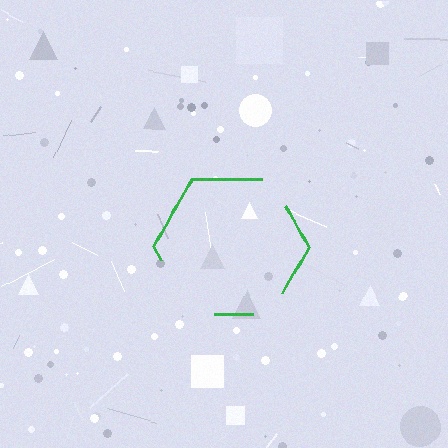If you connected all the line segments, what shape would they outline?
They would outline a hexagon.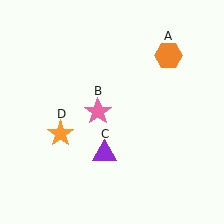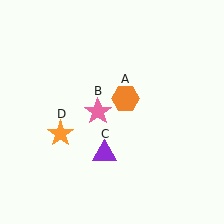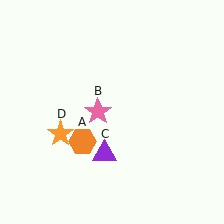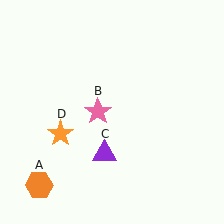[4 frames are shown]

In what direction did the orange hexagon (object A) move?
The orange hexagon (object A) moved down and to the left.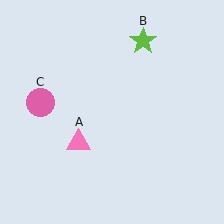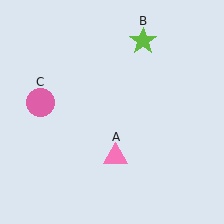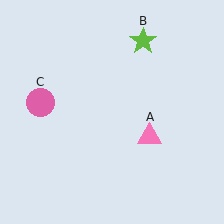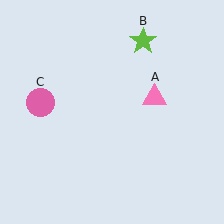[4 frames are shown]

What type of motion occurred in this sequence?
The pink triangle (object A) rotated counterclockwise around the center of the scene.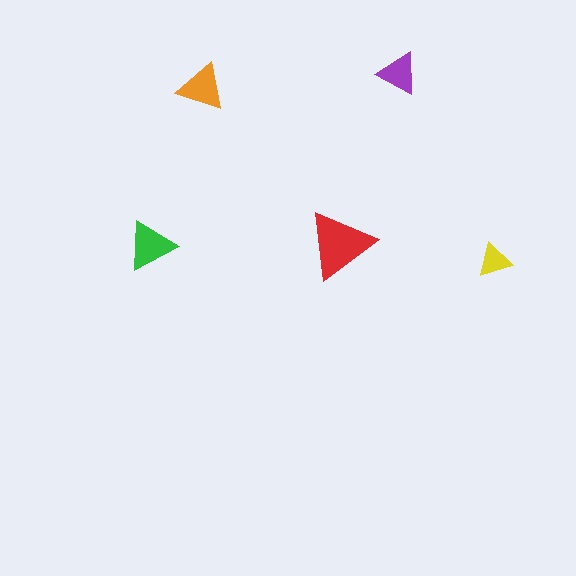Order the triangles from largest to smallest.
the red one, the green one, the orange one, the purple one, the yellow one.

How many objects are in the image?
There are 5 objects in the image.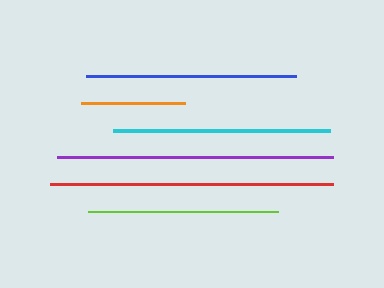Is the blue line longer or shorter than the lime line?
The blue line is longer than the lime line.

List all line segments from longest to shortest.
From longest to shortest: red, purple, cyan, blue, lime, orange.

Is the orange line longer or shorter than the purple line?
The purple line is longer than the orange line.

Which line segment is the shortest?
The orange line is the shortest at approximately 104 pixels.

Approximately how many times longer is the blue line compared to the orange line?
The blue line is approximately 2.0 times the length of the orange line.